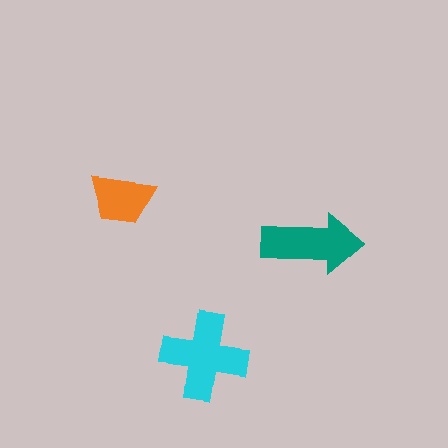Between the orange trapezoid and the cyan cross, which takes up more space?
The cyan cross.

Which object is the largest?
The cyan cross.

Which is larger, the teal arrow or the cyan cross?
The cyan cross.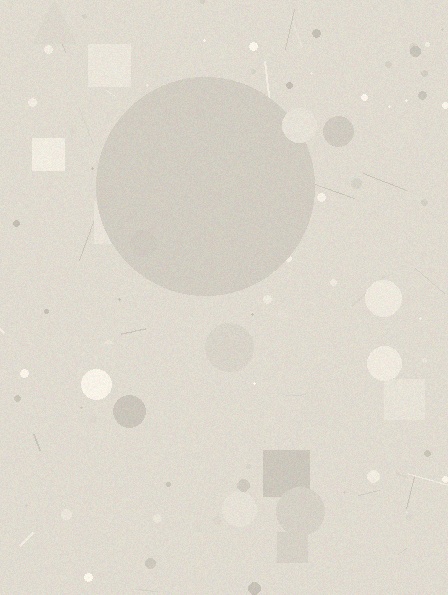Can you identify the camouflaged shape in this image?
The camouflaged shape is a circle.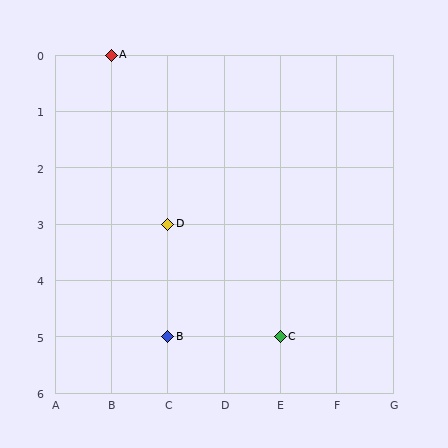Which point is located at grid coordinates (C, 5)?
Point B is at (C, 5).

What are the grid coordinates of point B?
Point B is at grid coordinates (C, 5).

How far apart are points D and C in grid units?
Points D and C are 2 columns and 2 rows apart (about 2.8 grid units diagonally).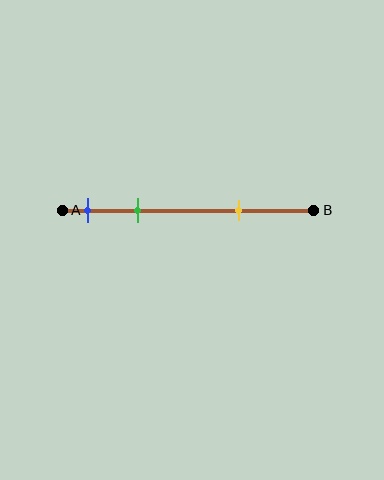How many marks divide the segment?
There are 3 marks dividing the segment.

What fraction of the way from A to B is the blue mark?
The blue mark is approximately 10% (0.1) of the way from A to B.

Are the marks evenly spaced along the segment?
No, the marks are not evenly spaced.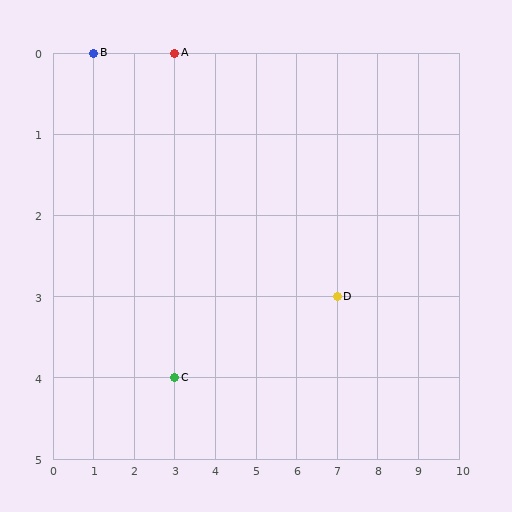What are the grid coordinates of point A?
Point A is at grid coordinates (3, 0).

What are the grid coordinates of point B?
Point B is at grid coordinates (1, 0).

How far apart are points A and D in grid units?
Points A and D are 4 columns and 3 rows apart (about 5.0 grid units diagonally).